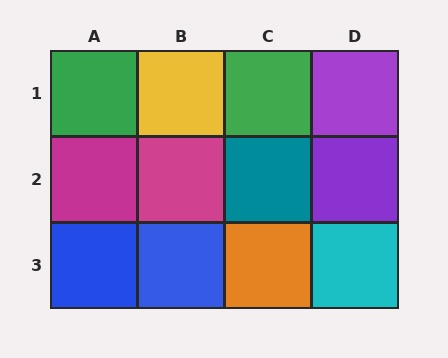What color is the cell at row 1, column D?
Purple.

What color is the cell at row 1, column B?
Yellow.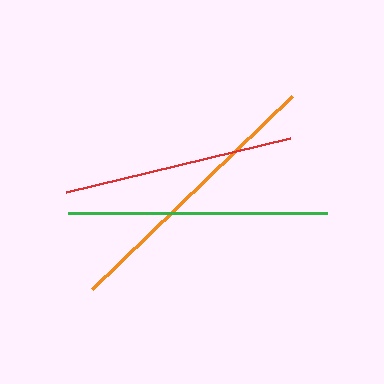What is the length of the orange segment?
The orange segment is approximately 278 pixels long.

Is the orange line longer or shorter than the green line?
The orange line is longer than the green line.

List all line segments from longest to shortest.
From longest to shortest: orange, green, red.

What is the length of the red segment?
The red segment is approximately 231 pixels long.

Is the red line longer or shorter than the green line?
The green line is longer than the red line.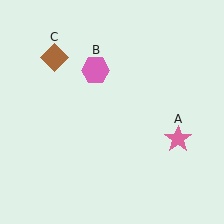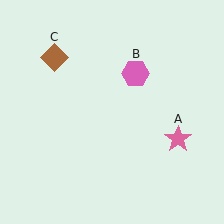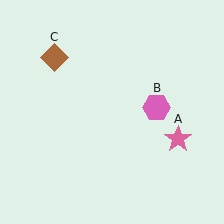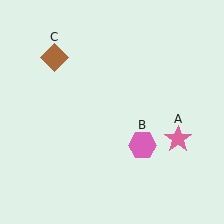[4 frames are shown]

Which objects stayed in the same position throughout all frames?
Pink star (object A) and brown diamond (object C) remained stationary.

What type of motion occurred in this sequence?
The pink hexagon (object B) rotated clockwise around the center of the scene.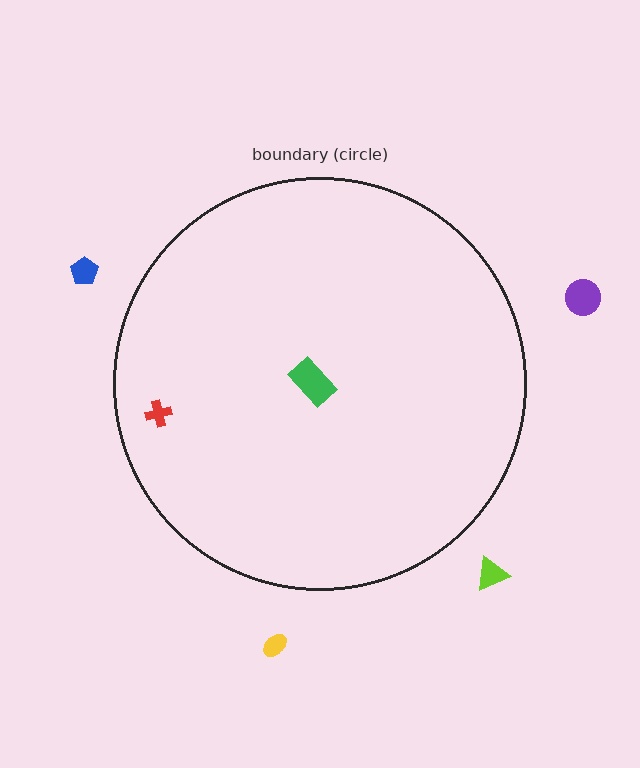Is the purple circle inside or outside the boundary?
Outside.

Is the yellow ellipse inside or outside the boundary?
Outside.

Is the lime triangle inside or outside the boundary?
Outside.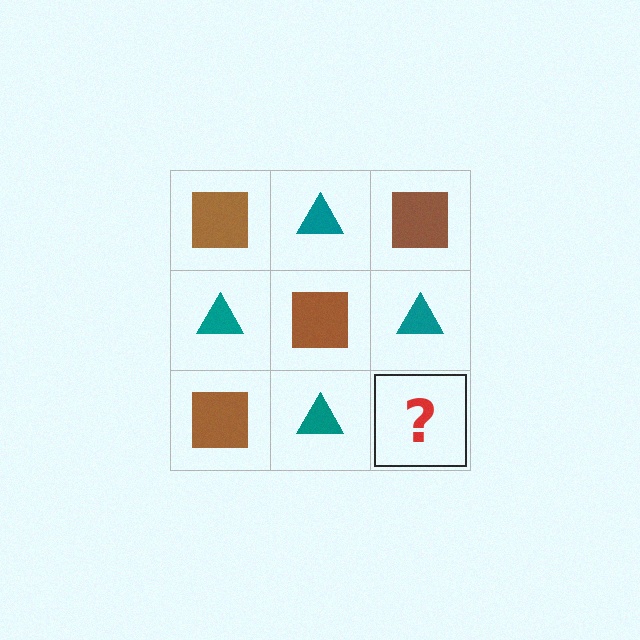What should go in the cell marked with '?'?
The missing cell should contain a brown square.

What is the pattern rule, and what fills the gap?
The rule is that it alternates brown square and teal triangle in a checkerboard pattern. The gap should be filled with a brown square.